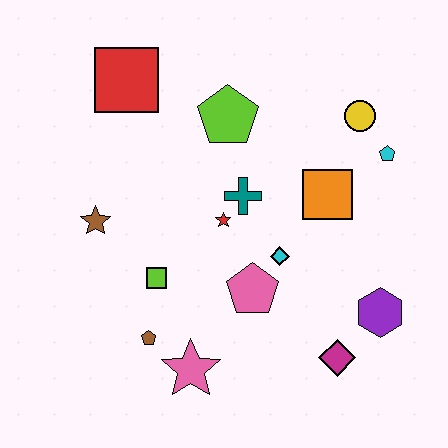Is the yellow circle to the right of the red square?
Yes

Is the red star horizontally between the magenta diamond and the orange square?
No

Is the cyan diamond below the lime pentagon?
Yes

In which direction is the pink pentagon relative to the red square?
The pink pentagon is below the red square.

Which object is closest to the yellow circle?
The cyan pentagon is closest to the yellow circle.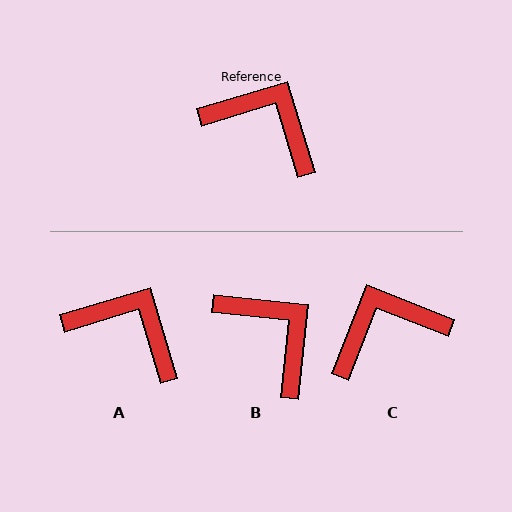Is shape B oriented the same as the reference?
No, it is off by about 23 degrees.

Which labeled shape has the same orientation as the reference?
A.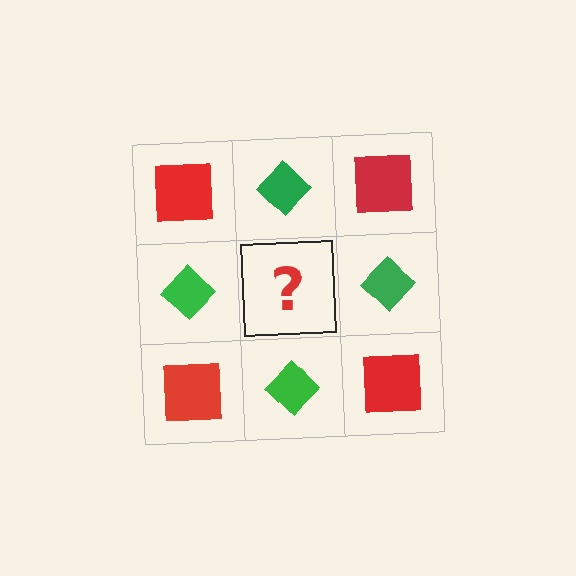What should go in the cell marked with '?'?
The missing cell should contain a red square.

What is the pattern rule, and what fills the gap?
The rule is that it alternates red square and green diamond in a checkerboard pattern. The gap should be filled with a red square.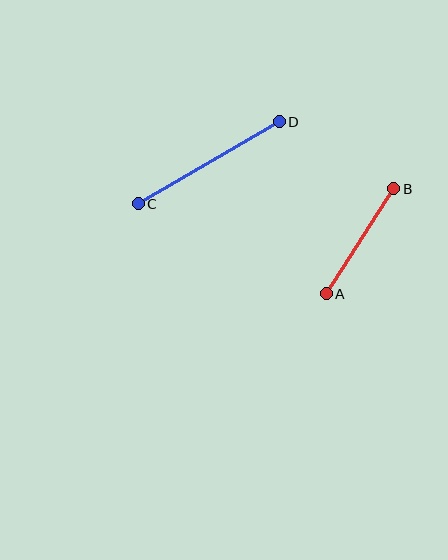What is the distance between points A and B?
The distance is approximately 125 pixels.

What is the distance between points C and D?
The distance is approximately 163 pixels.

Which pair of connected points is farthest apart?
Points C and D are farthest apart.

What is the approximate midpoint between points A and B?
The midpoint is at approximately (360, 241) pixels.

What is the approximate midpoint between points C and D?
The midpoint is at approximately (209, 163) pixels.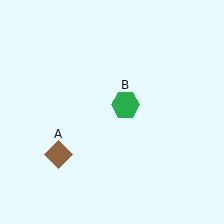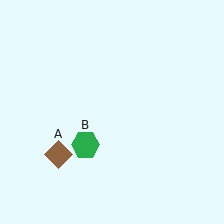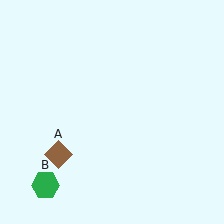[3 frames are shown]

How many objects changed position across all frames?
1 object changed position: green hexagon (object B).